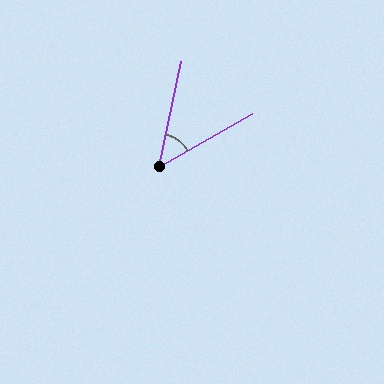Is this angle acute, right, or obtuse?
It is acute.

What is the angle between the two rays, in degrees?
Approximately 49 degrees.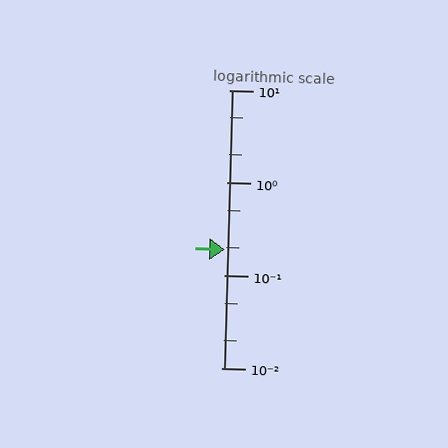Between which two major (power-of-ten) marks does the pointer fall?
The pointer is between 0.1 and 1.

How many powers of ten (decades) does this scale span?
The scale spans 3 decades, from 0.01 to 10.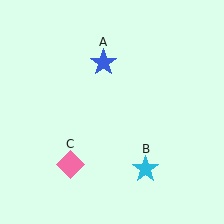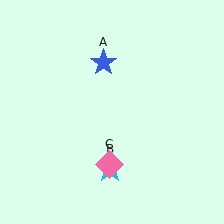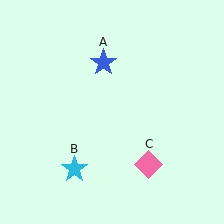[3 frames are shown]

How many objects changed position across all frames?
2 objects changed position: cyan star (object B), pink diamond (object C).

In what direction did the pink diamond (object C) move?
The pink diamond (object C) moved right.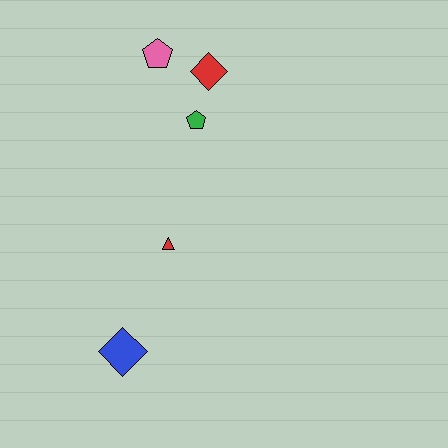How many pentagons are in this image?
There are 2 pentagons.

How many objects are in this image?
There are 5 objects.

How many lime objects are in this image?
There are no lime objects.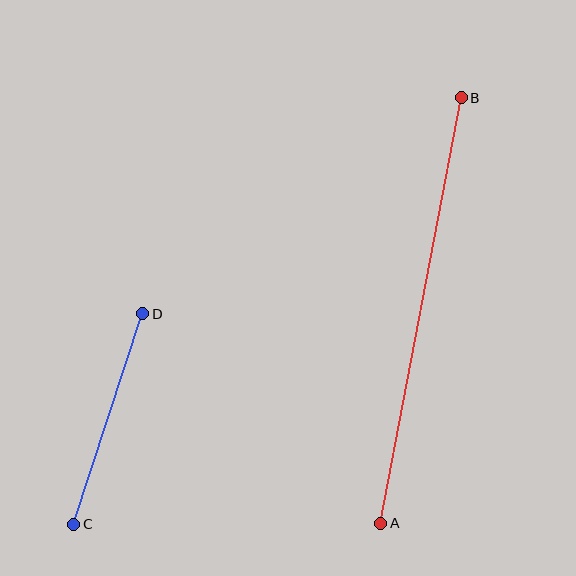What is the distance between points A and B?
The distance is approximately 433 pixels.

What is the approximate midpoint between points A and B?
The midpoint is at approximately (421, 310) pixels.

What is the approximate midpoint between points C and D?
The midpoint is at approximately (108, 419) pixels.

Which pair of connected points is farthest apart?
Points A and B are farthest apart.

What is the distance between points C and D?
The distance is approximately 221 pixels.